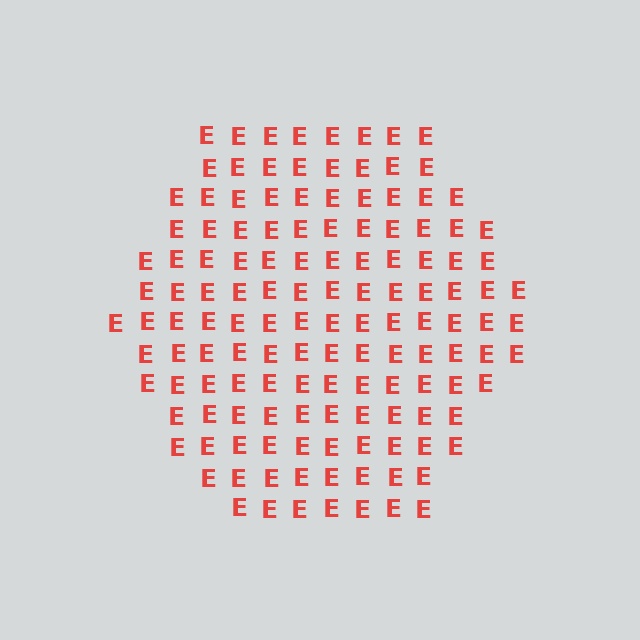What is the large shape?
The large shape is a hexagon.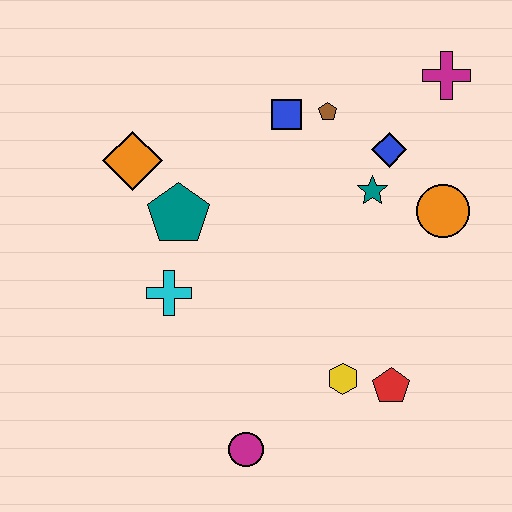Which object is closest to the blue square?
The brown pentagon is closest to the blue square.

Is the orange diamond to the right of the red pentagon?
No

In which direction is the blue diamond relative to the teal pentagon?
The blue diamond is to the right of the teal pentagon.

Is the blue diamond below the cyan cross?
No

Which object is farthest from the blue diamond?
The magenta circle is farthest from the blue diamond.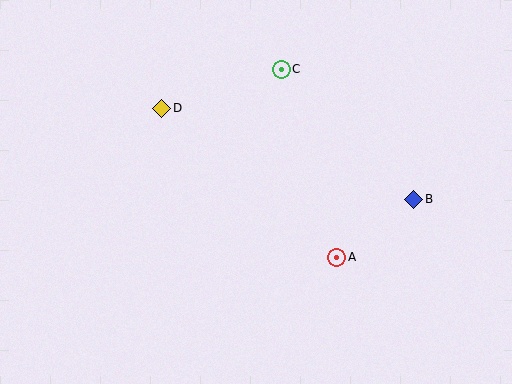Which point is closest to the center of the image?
Point A at (337, 257) is closest to the center.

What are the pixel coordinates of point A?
Point A is at (337, 257).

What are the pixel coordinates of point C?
Point C is at (281, 69).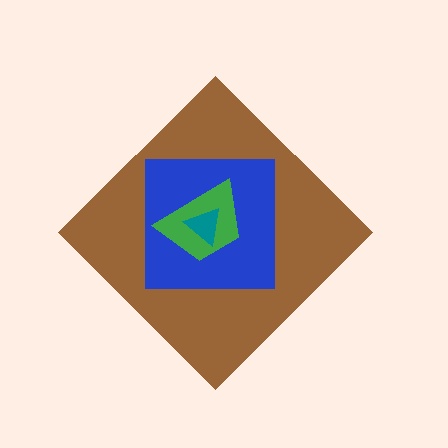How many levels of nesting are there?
4.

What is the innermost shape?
The teal triangle.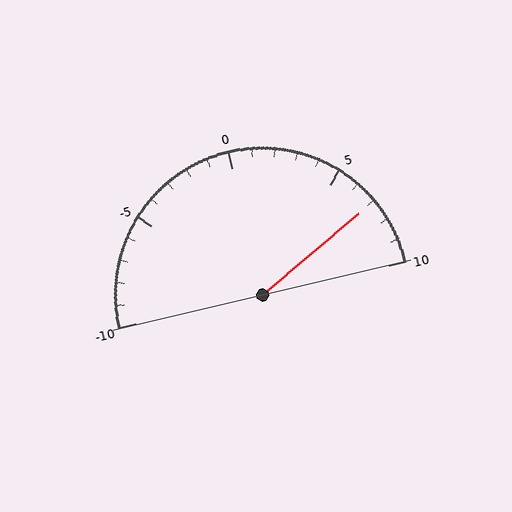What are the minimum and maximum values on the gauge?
The gauge ranges from -10 to 10.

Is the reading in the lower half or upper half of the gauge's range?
The reading is in the upper half of the range (-10 to 10).